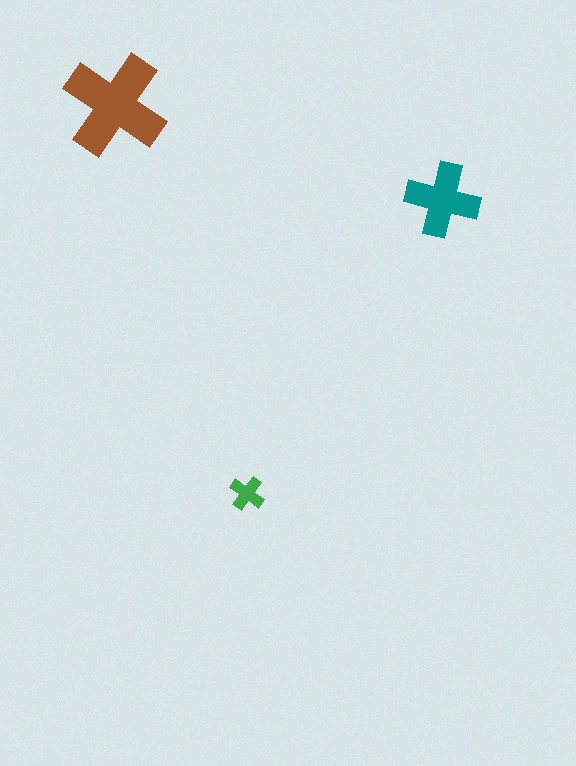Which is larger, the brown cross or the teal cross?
The brown one.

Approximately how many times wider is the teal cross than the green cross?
About 2 times wider.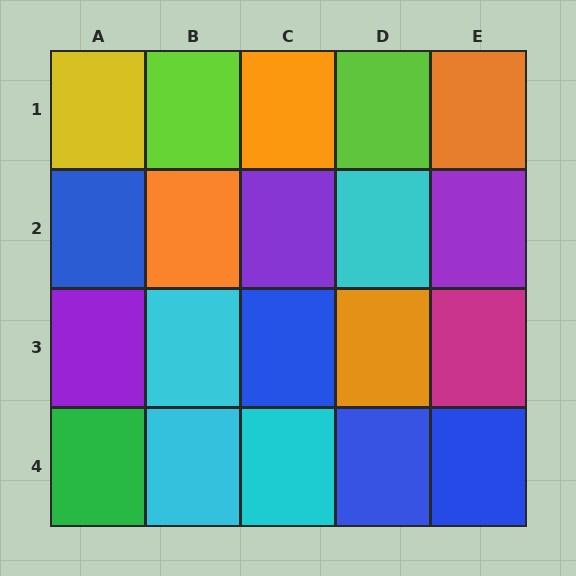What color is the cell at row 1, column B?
Lime.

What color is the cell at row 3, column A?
Purple.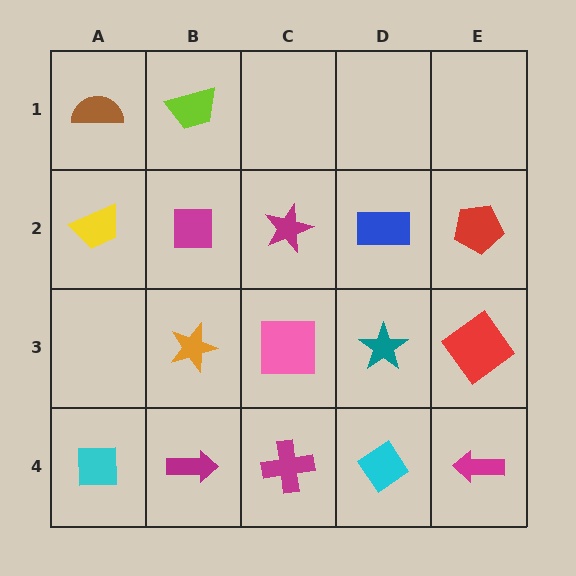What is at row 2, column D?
A blue rectangle.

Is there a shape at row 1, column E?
No, that cell is empty.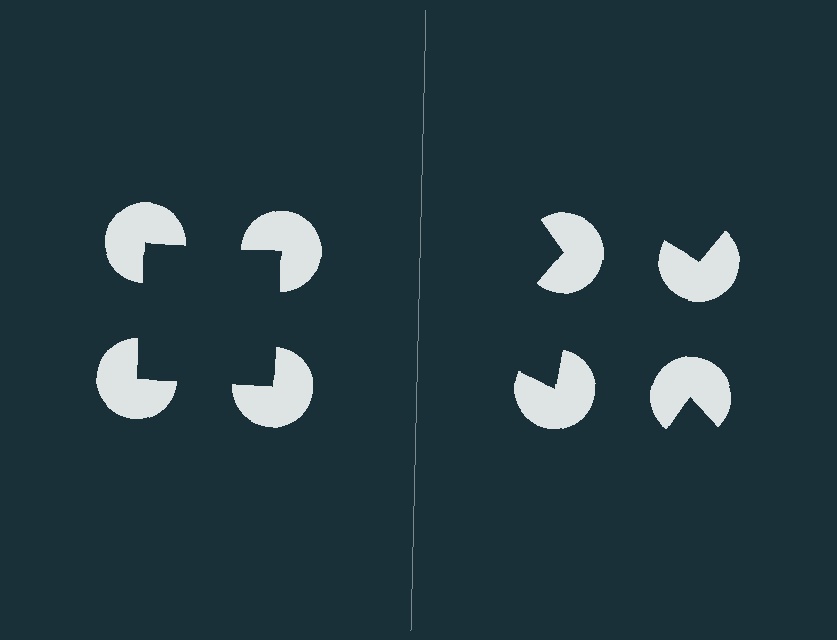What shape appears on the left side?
An illusory square.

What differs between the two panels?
The pac-man discs are positioned identically on both sides; only the wedge orientations differ. On the left they align to a square; on the right they are misaligned.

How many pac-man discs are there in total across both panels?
8 — 4 on each side.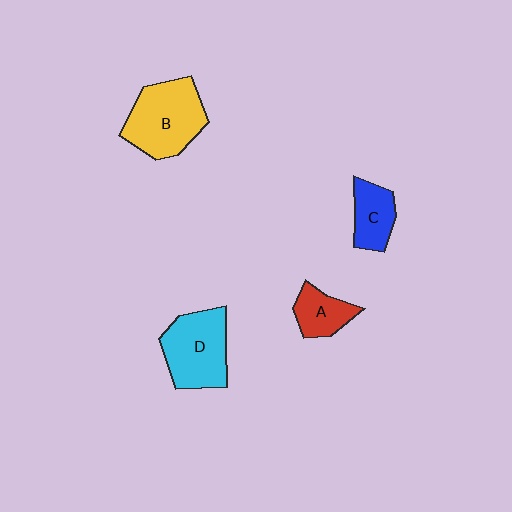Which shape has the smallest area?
Shape A (red).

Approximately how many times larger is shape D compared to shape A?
Approximately 2.0 times.